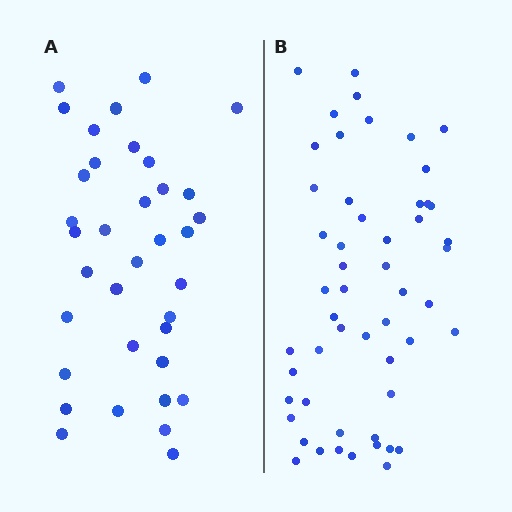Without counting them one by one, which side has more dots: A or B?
Region B (the right region) has more dots.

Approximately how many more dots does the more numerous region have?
Region B has approximately 15 more dots than region A.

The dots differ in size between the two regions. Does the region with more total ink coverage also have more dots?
No. Region A has more total ink coverage because its dots are larger, but region B actually contains more individual dots. Total area can be misleading — the number of items is what matters here.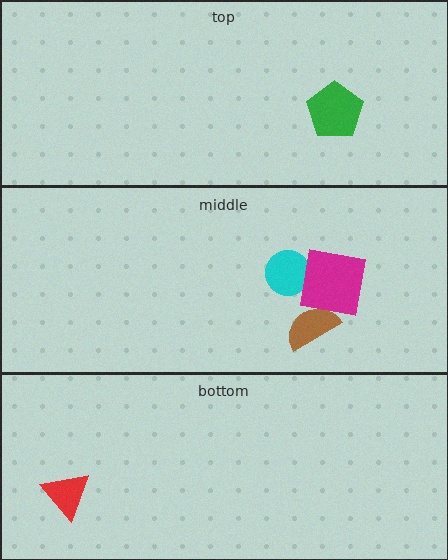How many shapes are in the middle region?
3.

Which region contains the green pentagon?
The top region.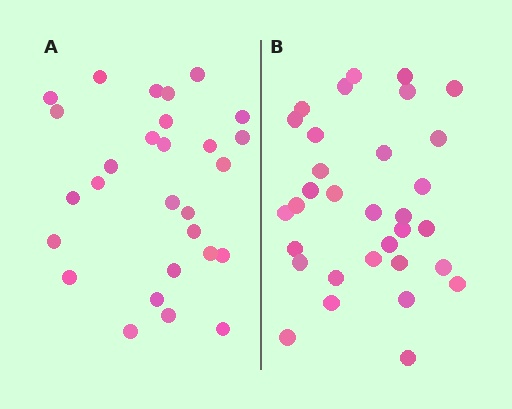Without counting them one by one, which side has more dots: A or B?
Region B (the right region) has more dots.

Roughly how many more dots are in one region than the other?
Region B has about 4 more dots than region A.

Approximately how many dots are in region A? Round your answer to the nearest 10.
About 30 dots. (The exact count is 28, which rounds to 30.)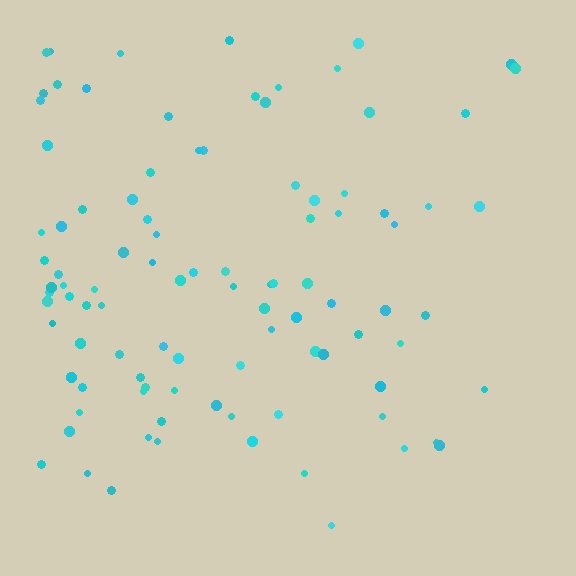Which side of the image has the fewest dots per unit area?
The right.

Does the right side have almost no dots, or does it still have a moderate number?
Still a moderate number, just noticeably fewer than the left.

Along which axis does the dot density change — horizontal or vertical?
Horizontal.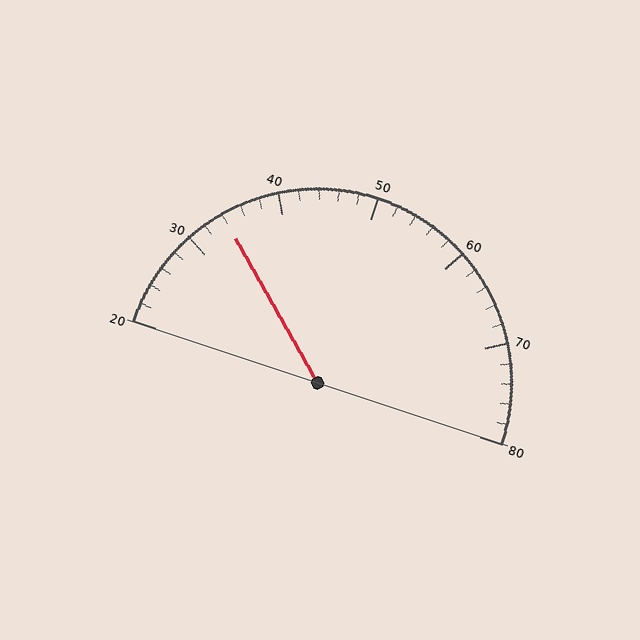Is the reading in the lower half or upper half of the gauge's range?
The reading is in the lower half of the range (20 to 80).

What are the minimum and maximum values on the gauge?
The gauge ranges from 20 to 80.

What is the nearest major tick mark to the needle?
The nearest major tick mark is 30.